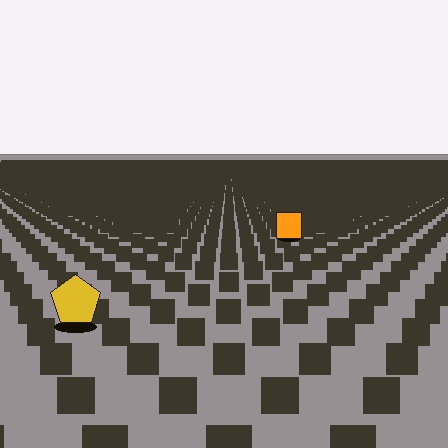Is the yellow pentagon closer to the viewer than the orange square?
Yes. The yellow pentagon is closer — you can tell from the texture gradient: the ground texture is coarser near it.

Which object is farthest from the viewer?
The orange square is farthest from the viewer. It appears smaller and the ground texture around it is denser.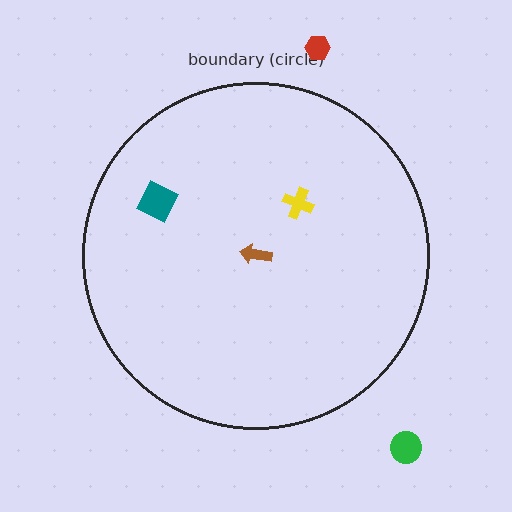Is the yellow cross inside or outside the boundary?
Inside.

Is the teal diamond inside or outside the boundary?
Inside.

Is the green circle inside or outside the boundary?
Outside.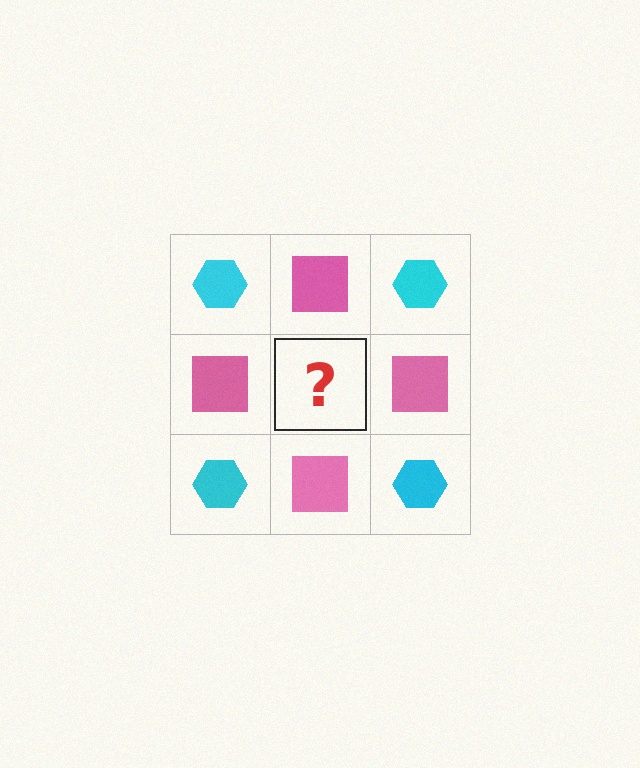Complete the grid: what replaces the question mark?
The question mark should be replaced with a cyan hexagon.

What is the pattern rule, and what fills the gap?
The rule is that it alternates cyan hexagon and pink square in a checkerboard pattern. The gap should be filled with a cyan hexagon.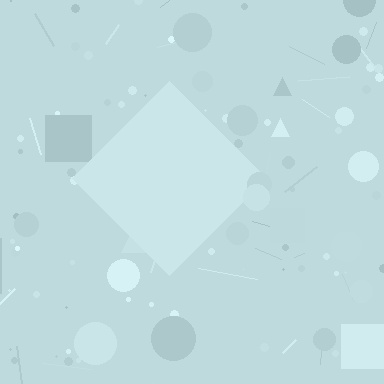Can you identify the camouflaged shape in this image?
The camouflaged shape is a diamond.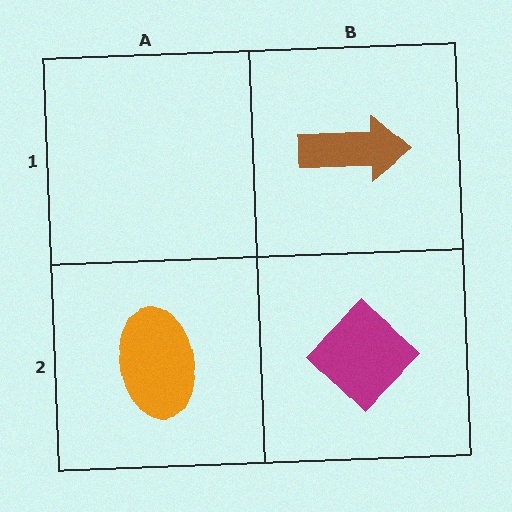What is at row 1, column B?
A brown arrow.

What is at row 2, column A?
An orange ellipse.